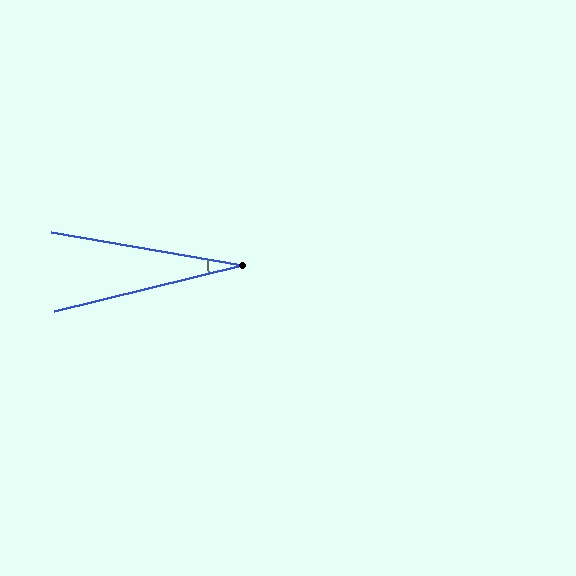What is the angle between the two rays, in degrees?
Approximately 24 degrees.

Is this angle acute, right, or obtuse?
It is acute.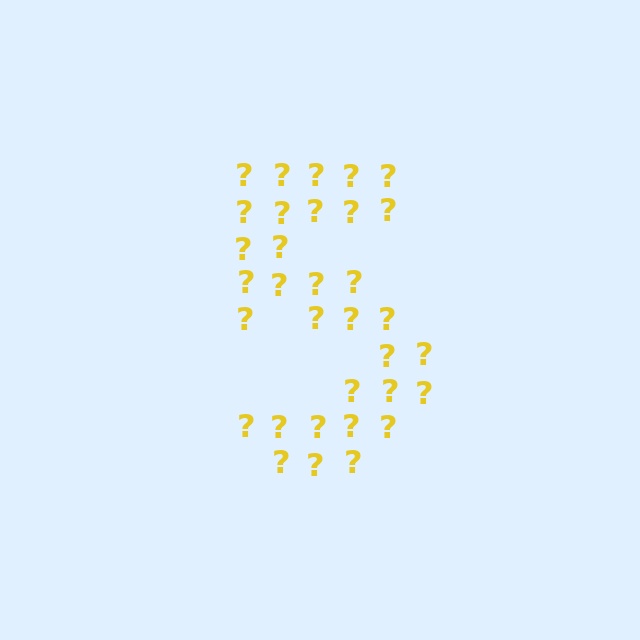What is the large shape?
The large shape is the digit 5.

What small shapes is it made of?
It is made of small question marks.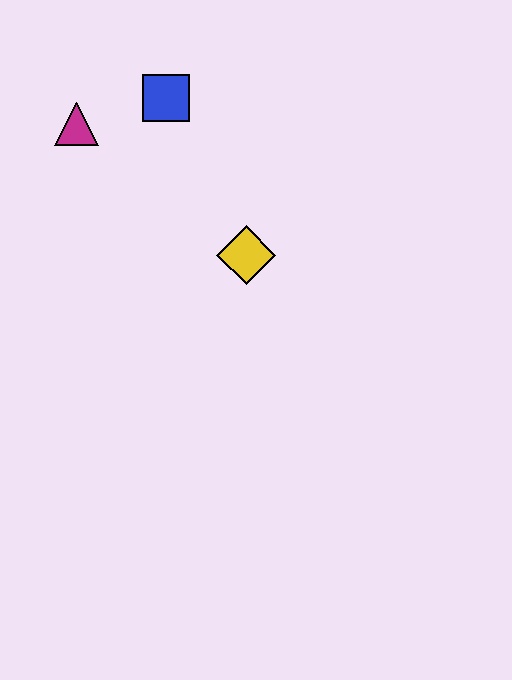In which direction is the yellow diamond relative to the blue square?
The yellow diamond is below the blue square.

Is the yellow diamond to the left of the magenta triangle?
No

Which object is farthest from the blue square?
The yellow diamond is farthest from the blue square.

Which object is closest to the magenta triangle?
The blue square is closest to the magenta triangle.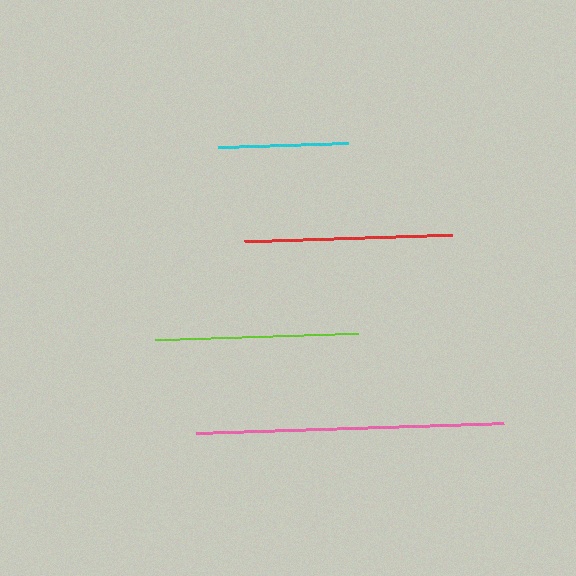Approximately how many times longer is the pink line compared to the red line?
The pink line is approximately 1.5 times the length of the red line.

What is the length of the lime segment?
The lime segment is approximately 203 pixels long.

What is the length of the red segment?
The red segment is approximately 208 pixels long.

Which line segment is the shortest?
The cyan line is the shortest at approximately 130 pixels.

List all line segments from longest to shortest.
From longest to shortest: pink, red, lime, cyan.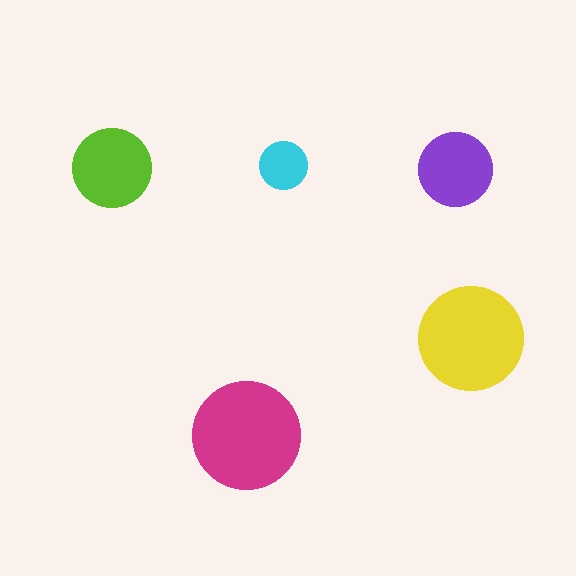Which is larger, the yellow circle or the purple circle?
The yellow one.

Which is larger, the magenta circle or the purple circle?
The magenta one.